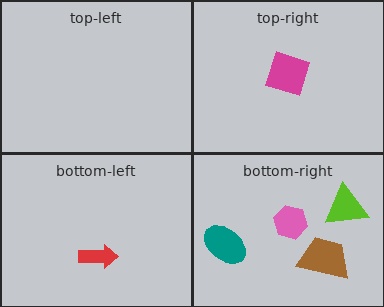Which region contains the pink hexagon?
The bottom-right region.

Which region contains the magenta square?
The top-right region.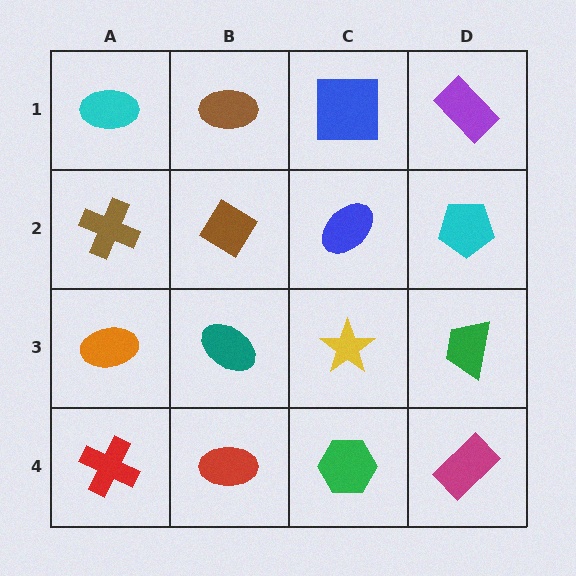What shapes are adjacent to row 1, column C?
A blue ellipse (row 2, column C), a brown ellipse (row 1, column B), a purple rectangle (row 1, column D).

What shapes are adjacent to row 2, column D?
A purple rectangle (row 1, column D), a green trapezoid (row 3, column D), a blue ellipse (row 2, column C).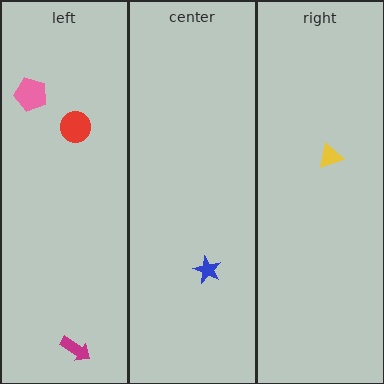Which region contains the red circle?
The left region.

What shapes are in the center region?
The blue star.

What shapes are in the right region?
The yellow triangle.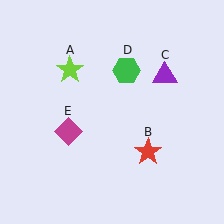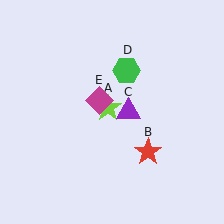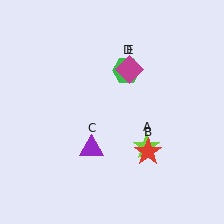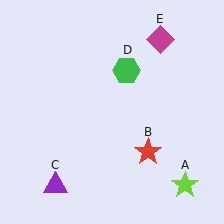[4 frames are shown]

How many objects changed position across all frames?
3 objects changed position: lime star (object A), purple triangle (object C), magenta diamond (object E).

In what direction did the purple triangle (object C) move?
The purple triangle (object C) moved down and to the left.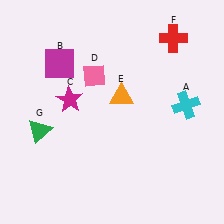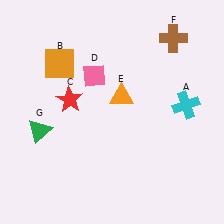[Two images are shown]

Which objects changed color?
B changed from magenta to orange. C changed from magenta to red. F changed from red to brown.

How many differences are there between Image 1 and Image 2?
There are 3 differences between the two images.